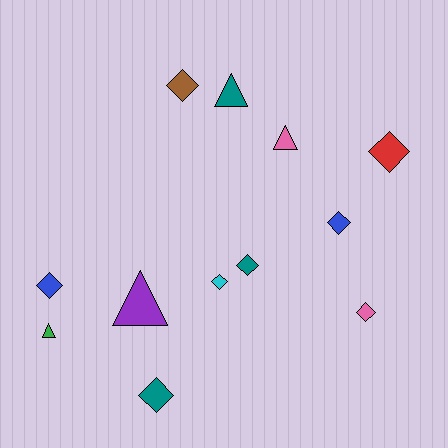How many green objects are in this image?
There is 1 green object.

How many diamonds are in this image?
There are 8 diamonds.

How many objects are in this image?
There are 12 objects.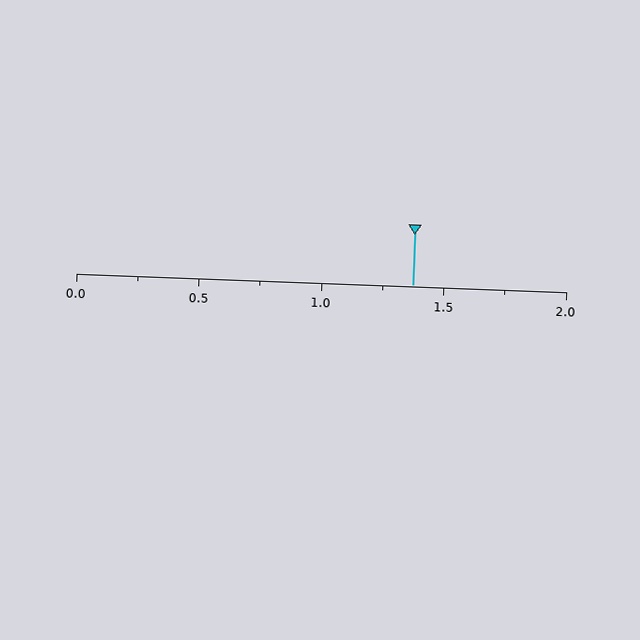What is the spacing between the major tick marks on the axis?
The major ticks are spaced 0.5 apart.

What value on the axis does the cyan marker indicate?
The marker indicates approximately 1.38.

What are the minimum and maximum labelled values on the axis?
The axis runs from 0.0 to 2.0.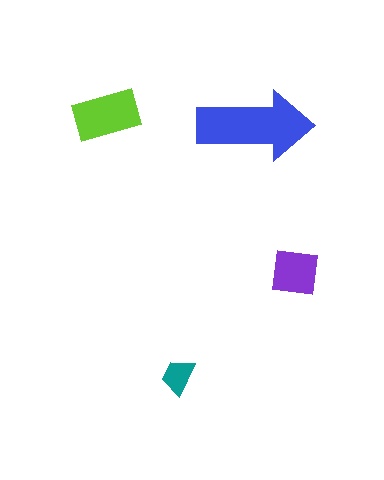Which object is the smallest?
The teal trapezoid.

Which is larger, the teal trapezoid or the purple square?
The purple square.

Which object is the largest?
The blue arrow.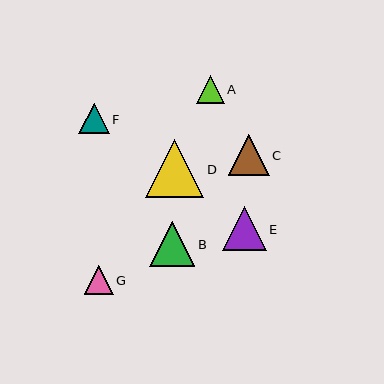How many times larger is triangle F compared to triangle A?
Triangle F is approximately 1.1 times the size of triangle A.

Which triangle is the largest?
Triangle D is the largest with a size of approximately 58 pixels.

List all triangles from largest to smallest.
From largest to smallest: D, B, E, C, F, G, A.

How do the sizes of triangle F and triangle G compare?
Triangle F and triangle G are approximately the same size.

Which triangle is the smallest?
Triangle A is the smallest with a size of approximately 27 pixels.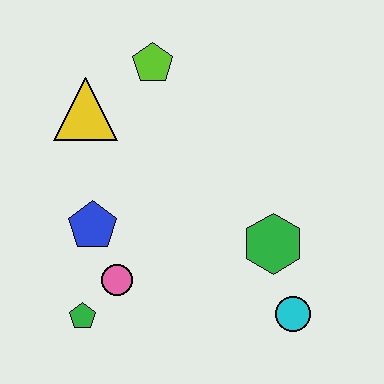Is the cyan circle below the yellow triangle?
Yes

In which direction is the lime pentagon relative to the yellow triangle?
The lime pentagon is to the right of the yellow triangle.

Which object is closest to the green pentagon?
The pink circle is closest to the green pentagon.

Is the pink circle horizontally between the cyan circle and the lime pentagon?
No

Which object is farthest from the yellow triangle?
The cyan circle is farthest from the yellow triangle.